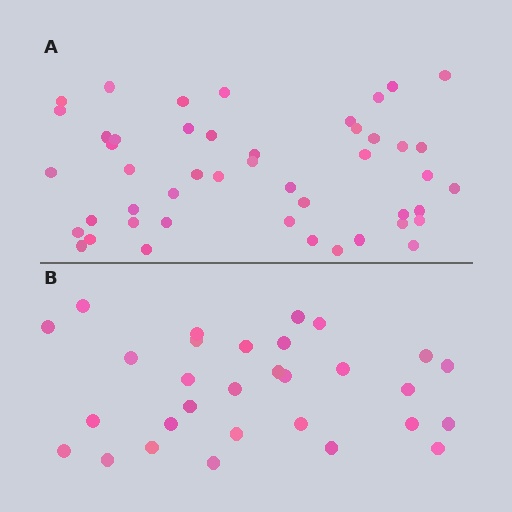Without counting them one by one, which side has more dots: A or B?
Region A (the top region) has more dots.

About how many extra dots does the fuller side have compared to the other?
Region A has approximately 15 more dots than region B.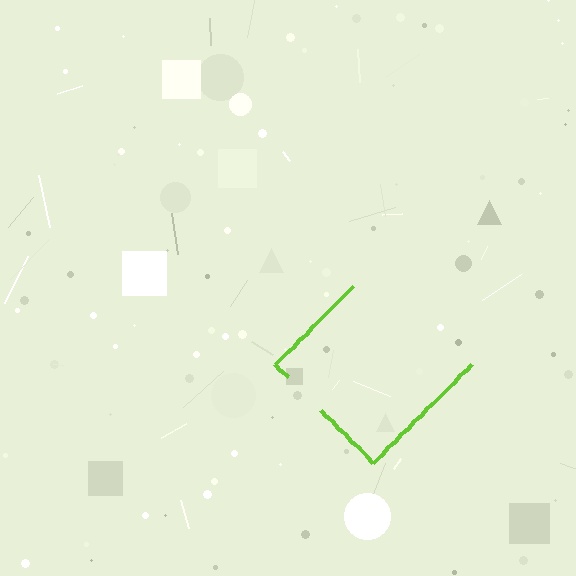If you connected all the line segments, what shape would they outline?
They would outline a diamond.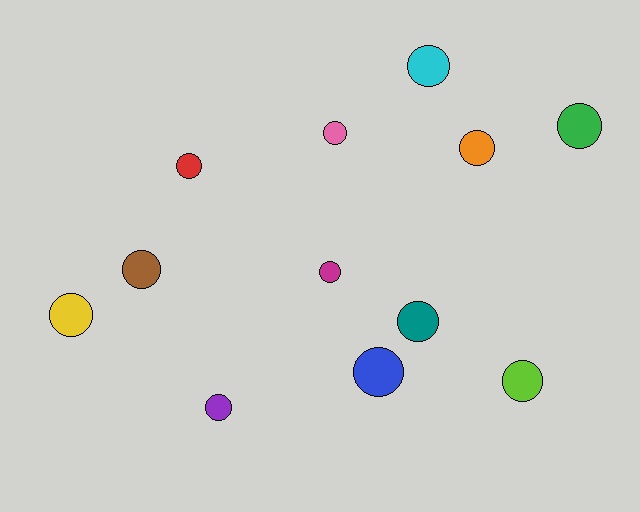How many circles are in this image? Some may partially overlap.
There are 12 circles.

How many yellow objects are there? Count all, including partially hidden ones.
There is 1 yellow object.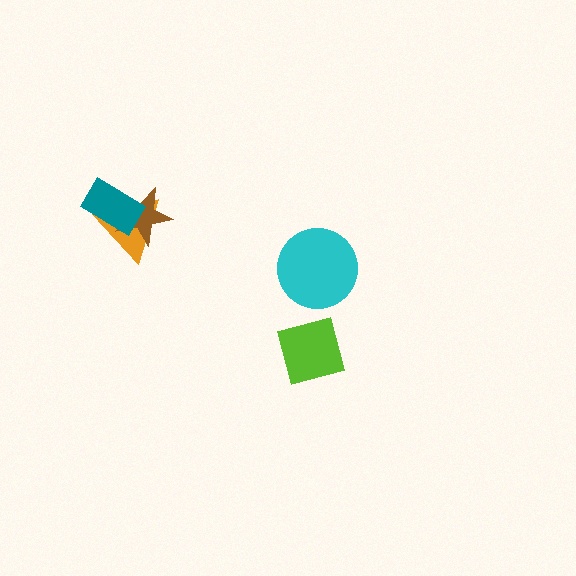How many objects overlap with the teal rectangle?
2 objects overlap with the teal rectangle.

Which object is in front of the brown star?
The teal rectangle is in front of the brown star.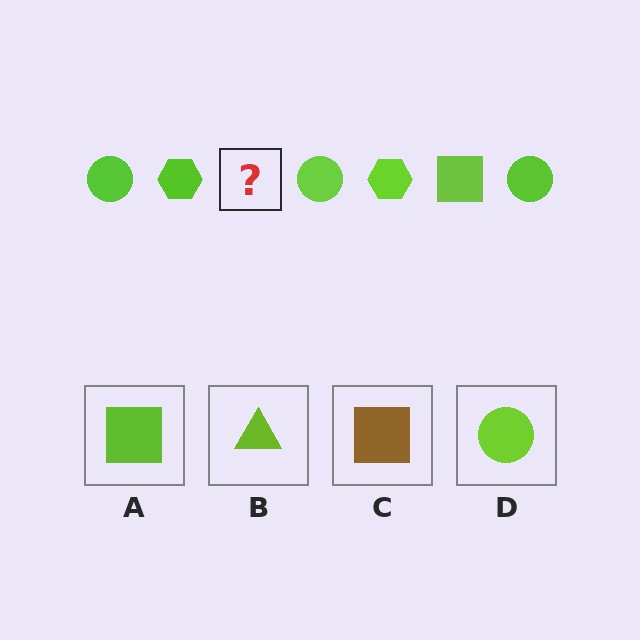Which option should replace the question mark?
Option A.